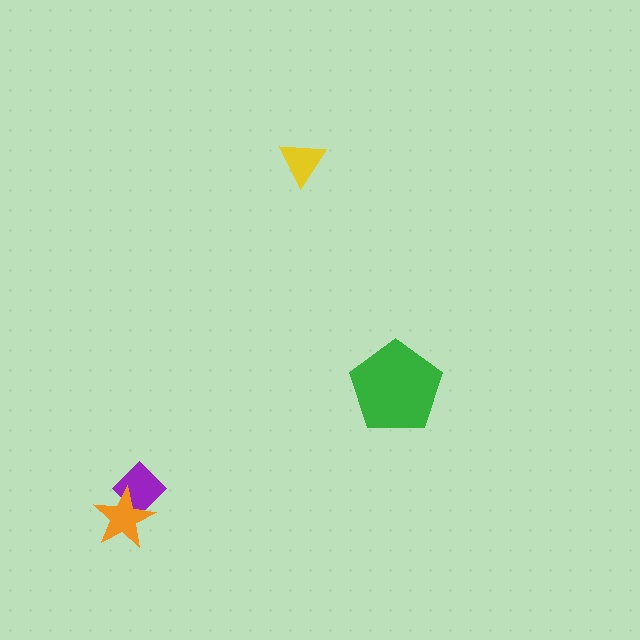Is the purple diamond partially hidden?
Yes, it is partially covered by another shape.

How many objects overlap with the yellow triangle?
0 objects overlap with the yellow triangle.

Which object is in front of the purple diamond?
The orange star is in front of the purple diamond.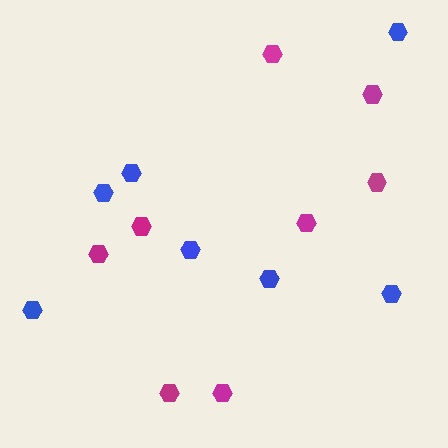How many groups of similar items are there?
There are 2 groups: one group of blue hexagons (7) and one group of magenta hexagons (8).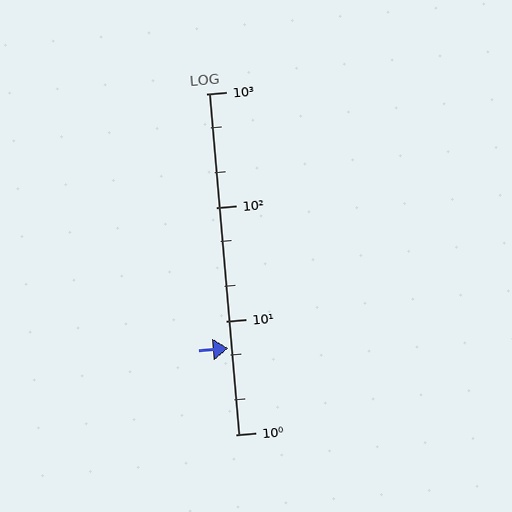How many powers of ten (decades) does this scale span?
The scale spans 3 decades, from 1 to 1000.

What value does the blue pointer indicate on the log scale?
The pointer indicates approximately 5.7.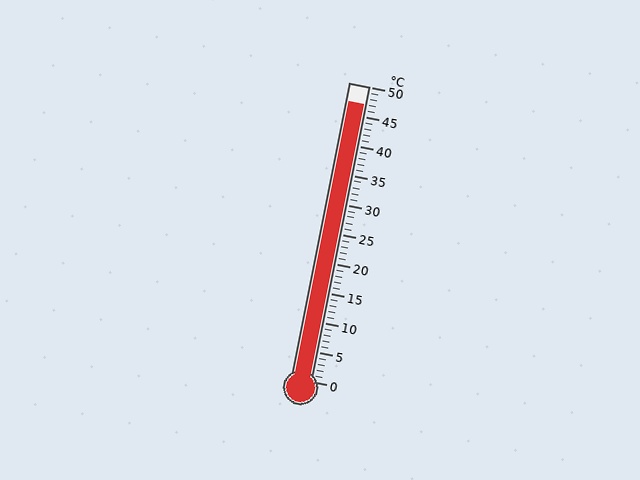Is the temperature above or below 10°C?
The temperature is above 10°C.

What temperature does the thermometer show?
The thermometer shows approximately 47°C.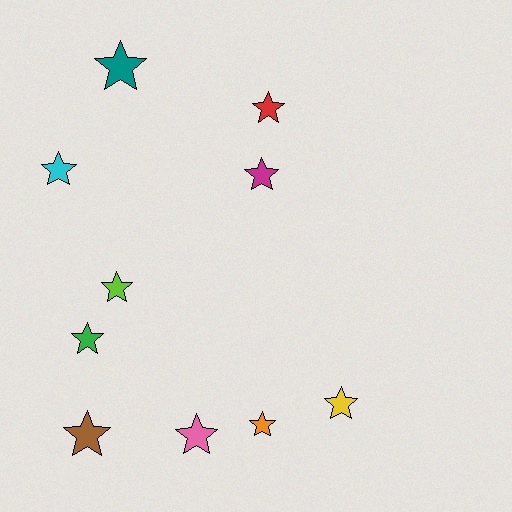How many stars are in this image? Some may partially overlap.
There are 10 stars.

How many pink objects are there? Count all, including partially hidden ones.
There is 1 pink object.